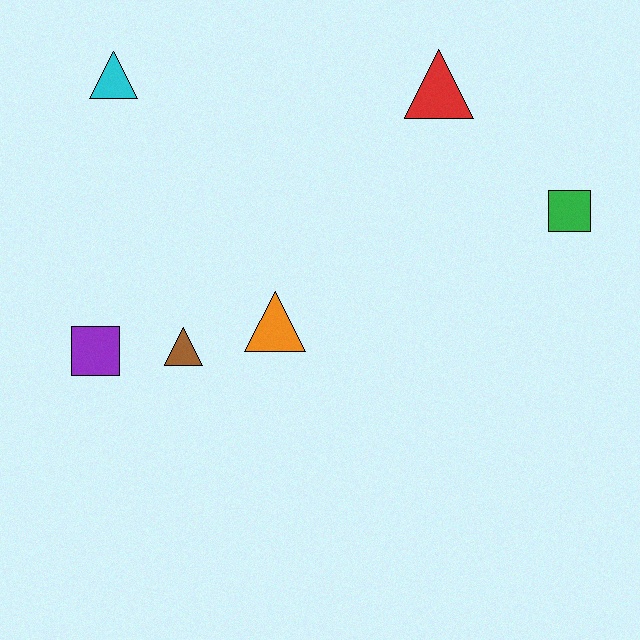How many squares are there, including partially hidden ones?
There are 2 squares.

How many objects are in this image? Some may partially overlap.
There are 6 objects.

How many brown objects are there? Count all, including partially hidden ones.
There is 1 brown object.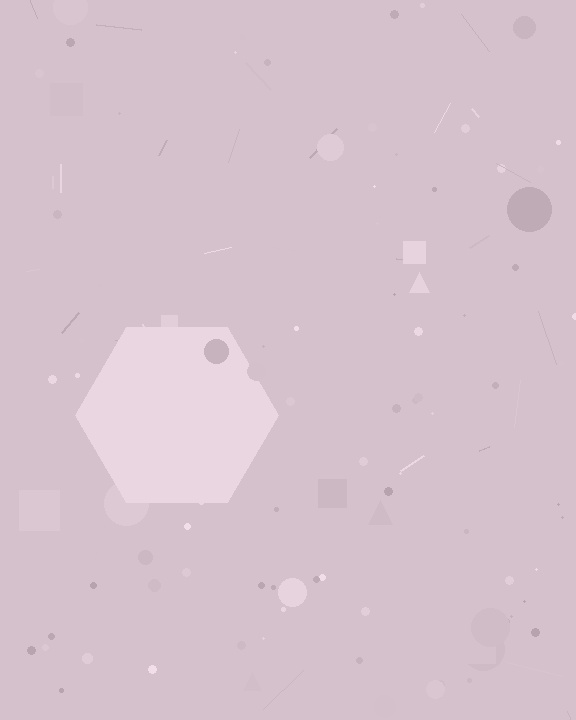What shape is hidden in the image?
A hexagon is hidden in the image.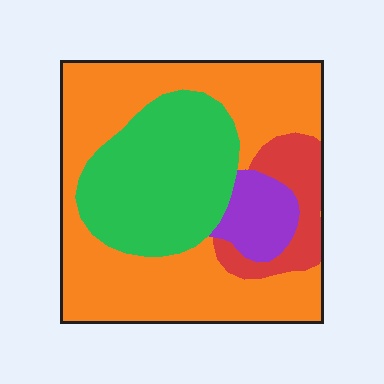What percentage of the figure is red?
Red covers about 10% of the figure.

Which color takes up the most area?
Orange, at roughly 55%.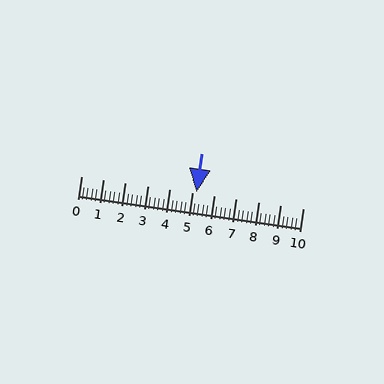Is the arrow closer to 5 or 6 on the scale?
The arrow is closer to 5.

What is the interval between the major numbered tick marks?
The major tick marks are spaced 1 units apart.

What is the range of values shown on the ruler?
The ruler shows values from 0 to 10.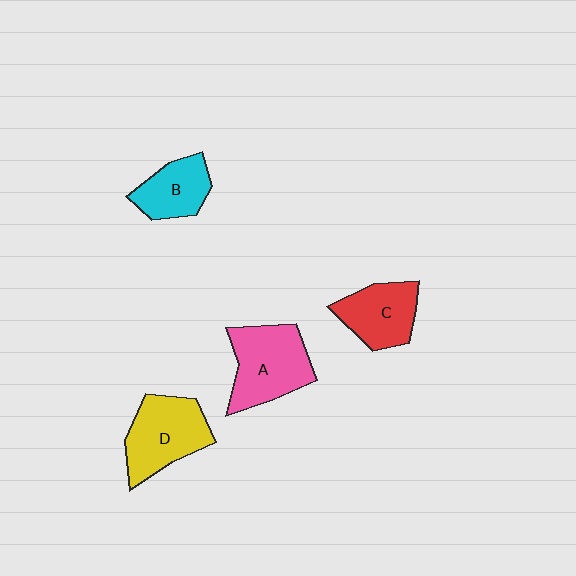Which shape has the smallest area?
Shape B (cyan).